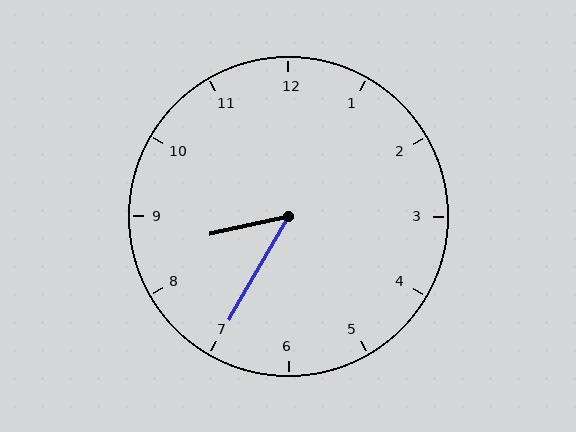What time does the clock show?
8:35.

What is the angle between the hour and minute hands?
Approximately 48 degrees.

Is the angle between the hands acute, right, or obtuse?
It is acute.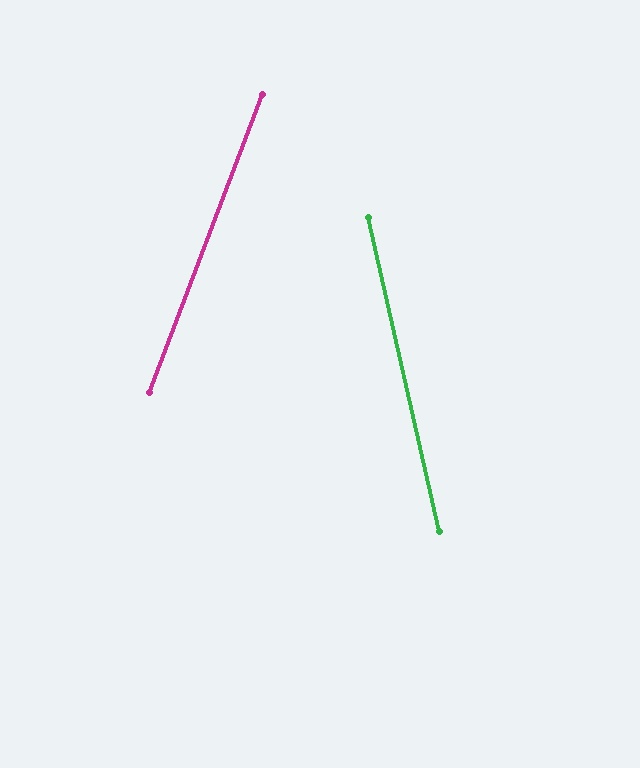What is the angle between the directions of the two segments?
Approximately 34 degrees.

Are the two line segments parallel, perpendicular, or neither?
Neither parallel nor perpendicular — they differ by about 34°.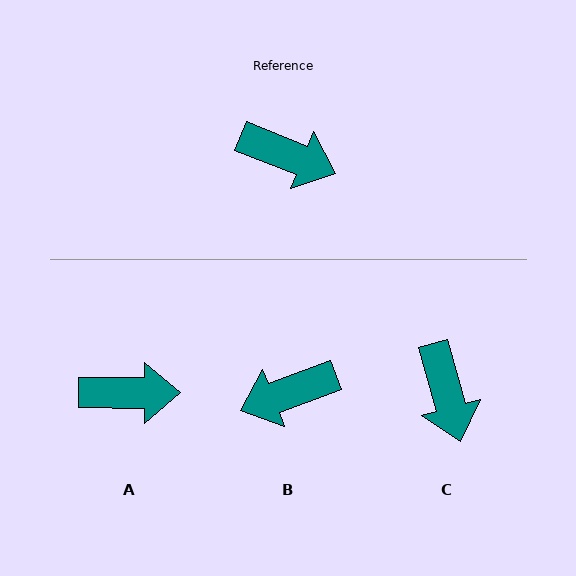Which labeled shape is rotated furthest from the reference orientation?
B, about 138 degrees away.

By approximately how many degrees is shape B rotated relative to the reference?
Approximately 138 degrees clockwise.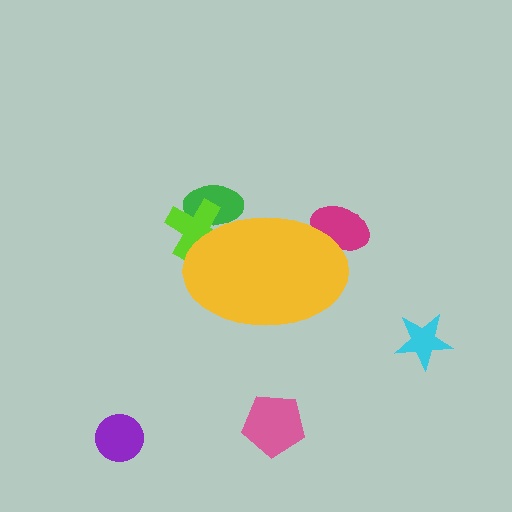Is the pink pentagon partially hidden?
No, the pink pentagon is fully visible.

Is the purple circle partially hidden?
No, the purple circle is fully visible.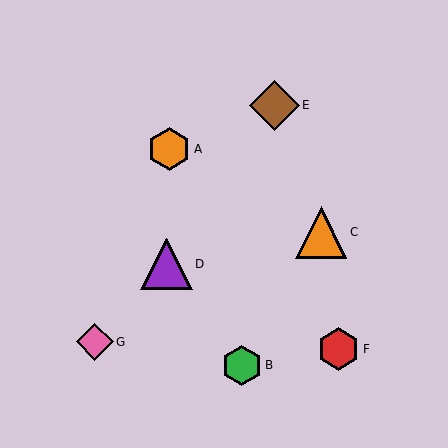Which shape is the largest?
The purple triangle (labeled D) is the largest.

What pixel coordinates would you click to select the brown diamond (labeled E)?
Click at (274, 105) to select the brown diamond E.